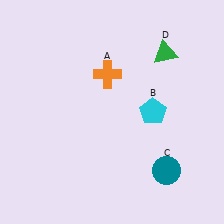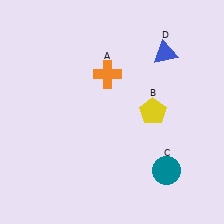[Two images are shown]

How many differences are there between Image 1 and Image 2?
There are 2 differences between the two images.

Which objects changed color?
B changed from cyan to yellow. D changed from green to blue.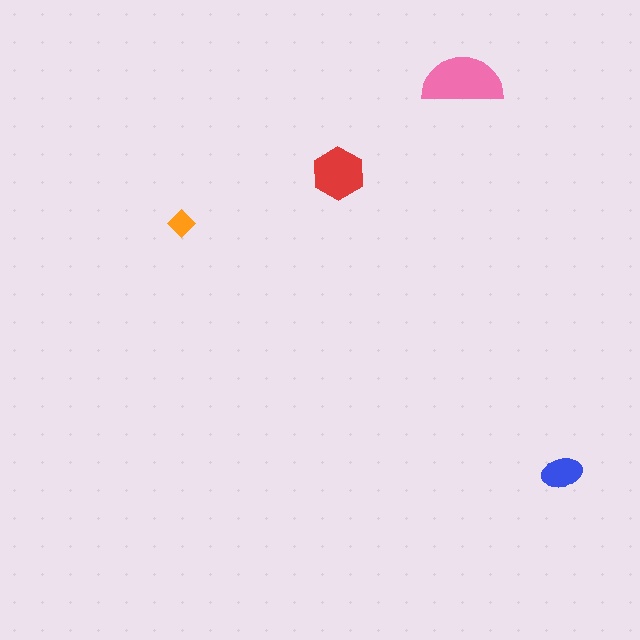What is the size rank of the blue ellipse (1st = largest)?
3rd.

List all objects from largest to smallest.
The pink semicircle, the red hexagon, the blue ellipse, the orange diamond.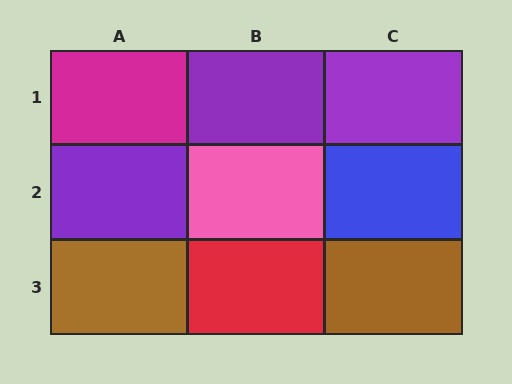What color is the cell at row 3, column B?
Red.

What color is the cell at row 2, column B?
Pink.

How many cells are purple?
3 cells are purple.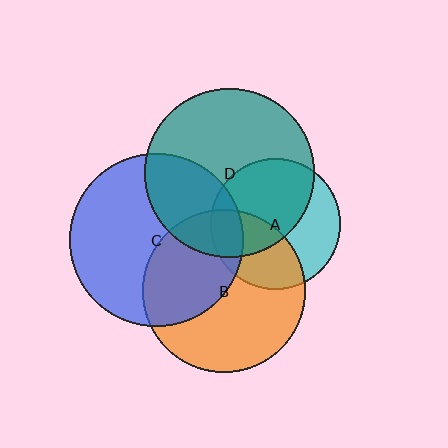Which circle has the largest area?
Circle C (blue).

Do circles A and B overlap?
Yes.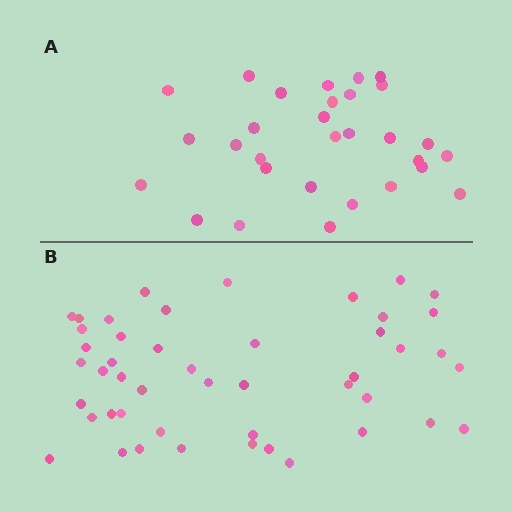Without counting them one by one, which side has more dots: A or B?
Region B (the bottom region) has more dots.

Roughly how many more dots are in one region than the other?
Region B has approximately 15 more dots than region A.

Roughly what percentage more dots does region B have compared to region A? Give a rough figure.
About 55% more.